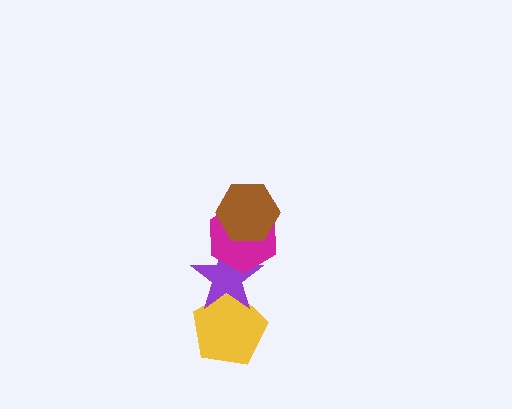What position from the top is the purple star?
The purple star is 3rd from the top.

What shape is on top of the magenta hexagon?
The brown hexagon is on top of the magenta hexagon.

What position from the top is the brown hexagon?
The brown hexagon is 1st from the top.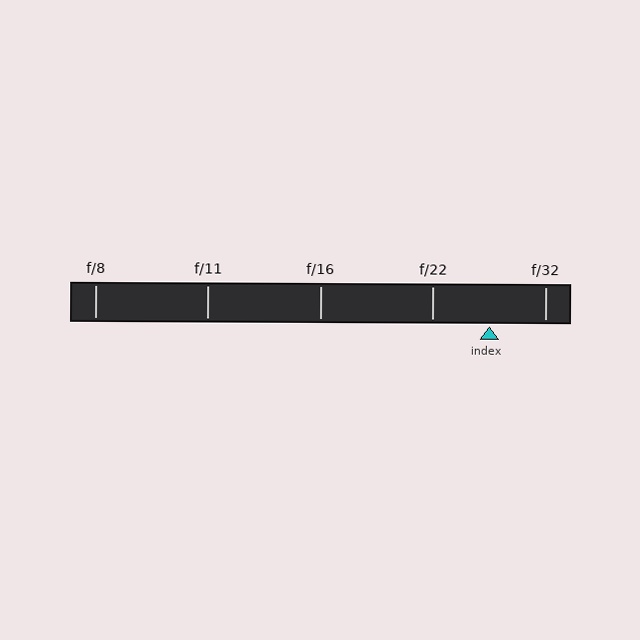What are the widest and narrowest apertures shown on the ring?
The widest aperture shown is f/8 and the narrowest is f/32.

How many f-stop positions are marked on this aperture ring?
There are 5 f-stop positions marked.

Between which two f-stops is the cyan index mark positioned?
The index mark is between f/22 and f/32.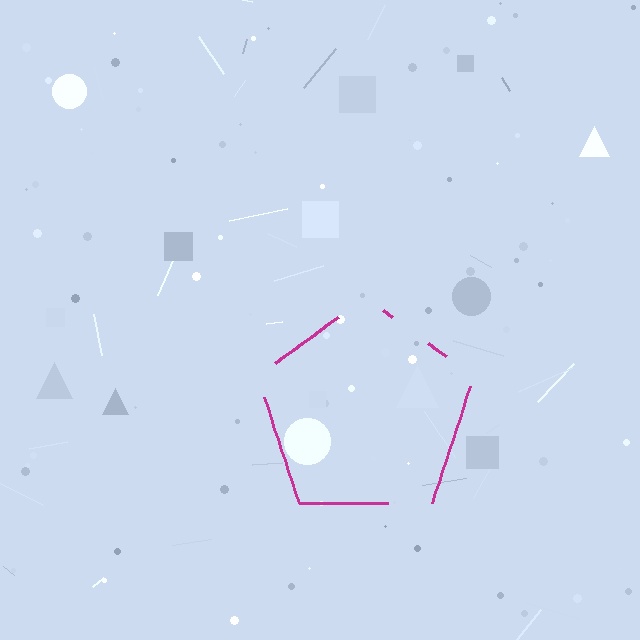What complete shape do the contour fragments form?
The contour fragments form a pentagon.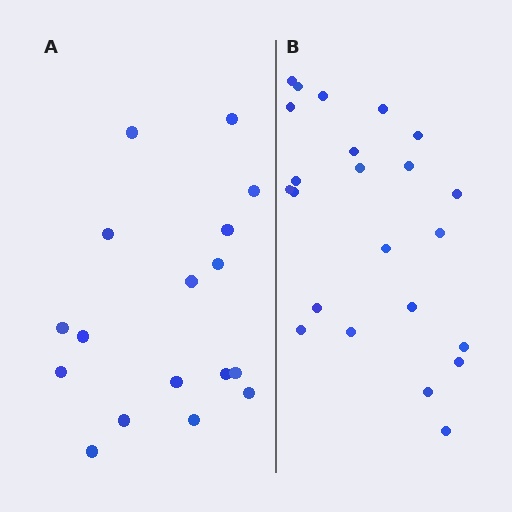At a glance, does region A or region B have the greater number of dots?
Region B (the right region) has more dots.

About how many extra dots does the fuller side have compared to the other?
Region B has about 6 more dots than region A.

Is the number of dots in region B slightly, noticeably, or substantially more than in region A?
Region B has noticeably more, but not dramatically so. The ratio is roughly 1.4 to 1.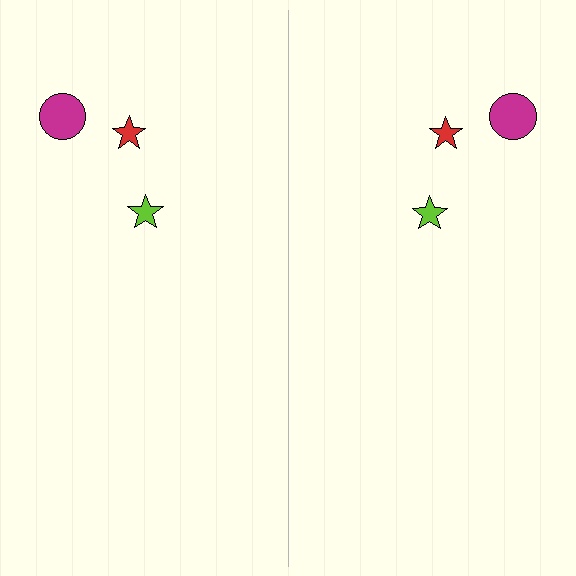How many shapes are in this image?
There are 6 shapes in this image.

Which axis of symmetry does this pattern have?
The pattern has a vertical axis of symmetry running through the center of the image.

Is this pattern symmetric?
Yes, this pattern has bilateral (reflection) symmetry.